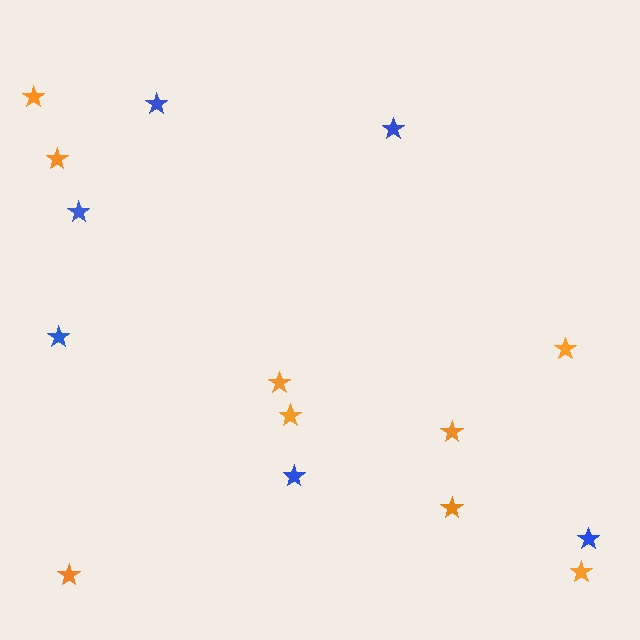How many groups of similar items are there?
There are 2 groups: one group of orange stars (9) and one group of blue stars (6).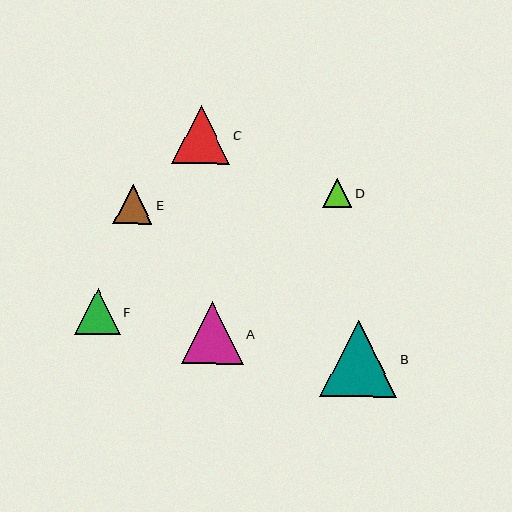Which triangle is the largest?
Triangle B is the largest with a size of approximately 77 pixels.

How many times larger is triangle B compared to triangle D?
Triangle B is approximately 2.6 times the size of triangle D.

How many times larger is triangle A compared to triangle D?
Triangle A is approximately 2.1 times the size of triangle D.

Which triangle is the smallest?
Triangle D is the smallest with a size of approximately 30 pixels.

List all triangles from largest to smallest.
From largest to smallest: B, A, C, F, E, D.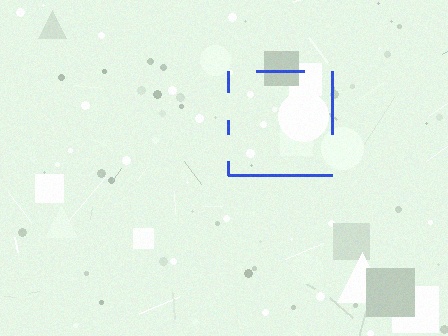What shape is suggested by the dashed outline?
The dashed outline suggests a square.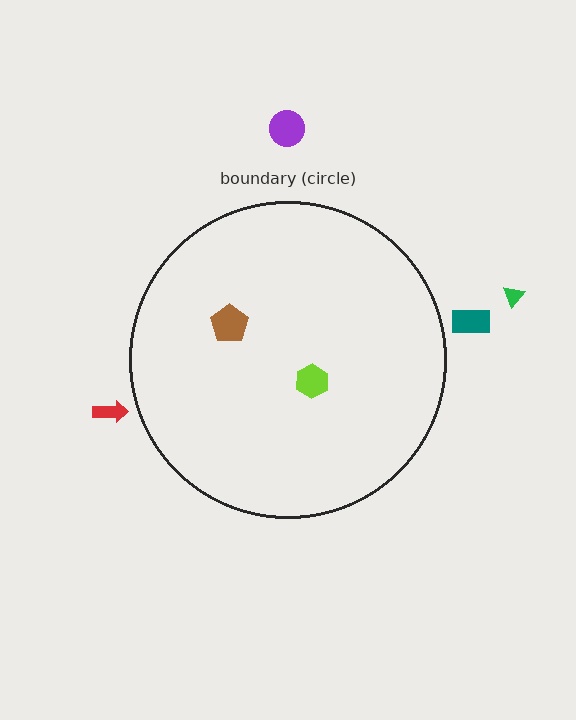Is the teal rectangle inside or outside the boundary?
Outside.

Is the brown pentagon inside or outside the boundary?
Inside.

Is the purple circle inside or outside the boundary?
Outside.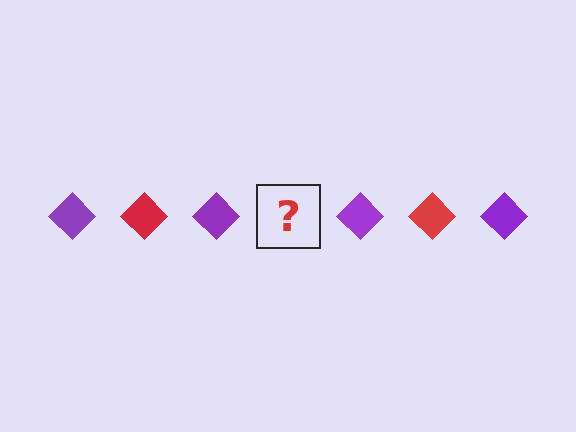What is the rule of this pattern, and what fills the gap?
The rule is that the pattern cycles through purple, red diamonds. The gap should be filled with a red diamond.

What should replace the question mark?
The question mark should be replaced with a red diamond.